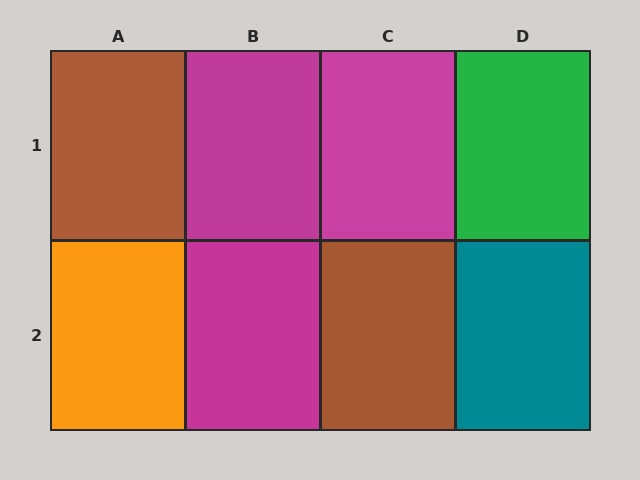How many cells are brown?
2 cells are brown.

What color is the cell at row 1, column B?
Magenta.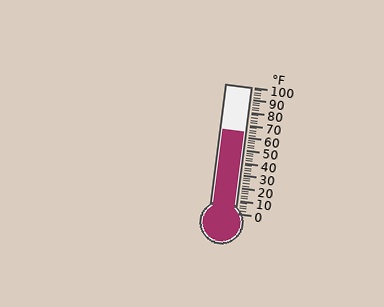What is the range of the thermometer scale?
The thermometer scale ranges from 0°F to 100°F.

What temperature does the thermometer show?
The thermometer shows approximately 64°F.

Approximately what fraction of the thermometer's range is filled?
The thermometer is filled to approximately 65% of its range.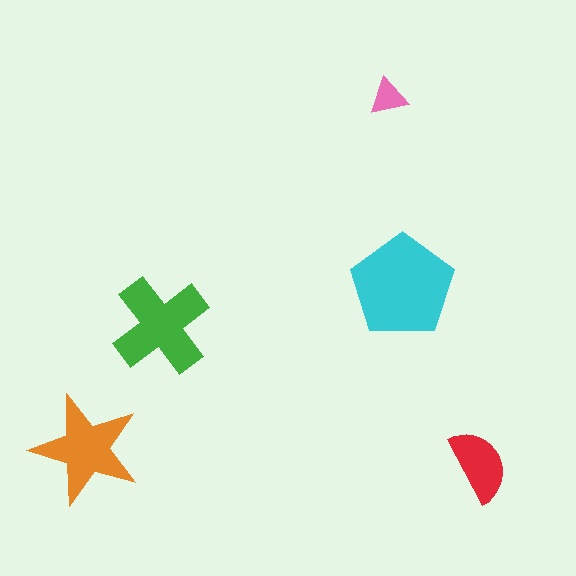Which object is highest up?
The pink triangle is topmost.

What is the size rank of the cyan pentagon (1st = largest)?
1st.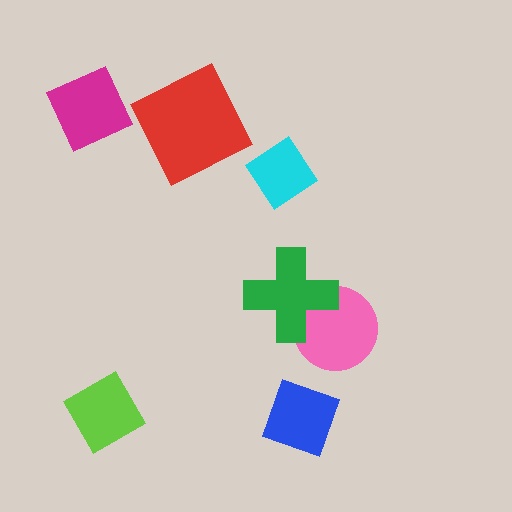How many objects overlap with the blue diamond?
0 objects overlap with the blue diamond.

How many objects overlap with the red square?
0 objects overlap with the red square.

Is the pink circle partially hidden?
Yes, it is partially covered by another shape.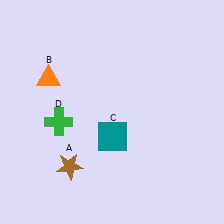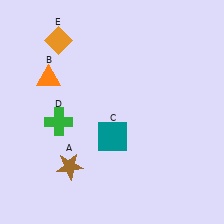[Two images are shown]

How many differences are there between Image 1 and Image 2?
There is 1 difference between the two images.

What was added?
An orange diamond (E) was added in Image 2.